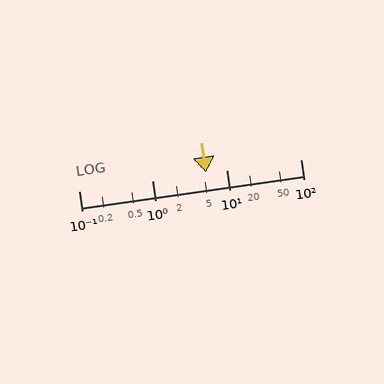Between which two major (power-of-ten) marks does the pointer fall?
The pointer is between 1 and 10.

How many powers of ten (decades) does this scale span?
The scale spans 3 decades, from 0.1 to 100.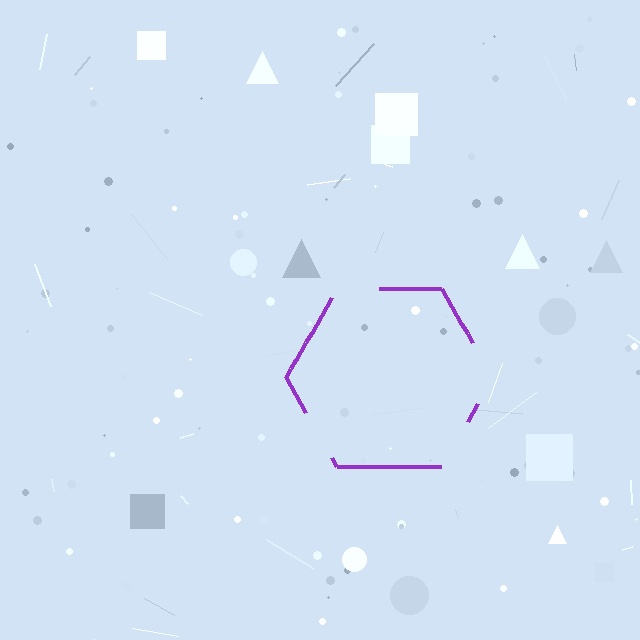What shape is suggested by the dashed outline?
The dashed outline suggests a hexagon.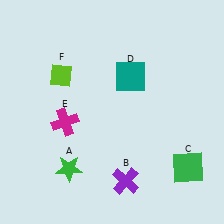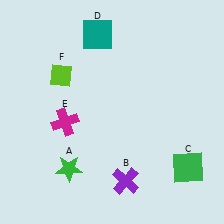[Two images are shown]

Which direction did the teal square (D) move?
The teal square (D) moved up.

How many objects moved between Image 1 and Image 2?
1 object moved between the two images.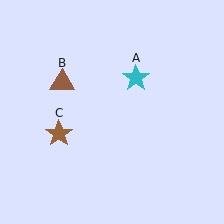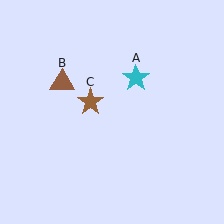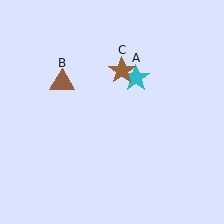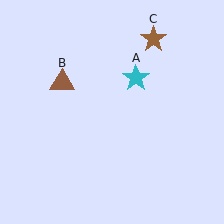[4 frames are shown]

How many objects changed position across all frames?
1 object changed position: brown star (object C).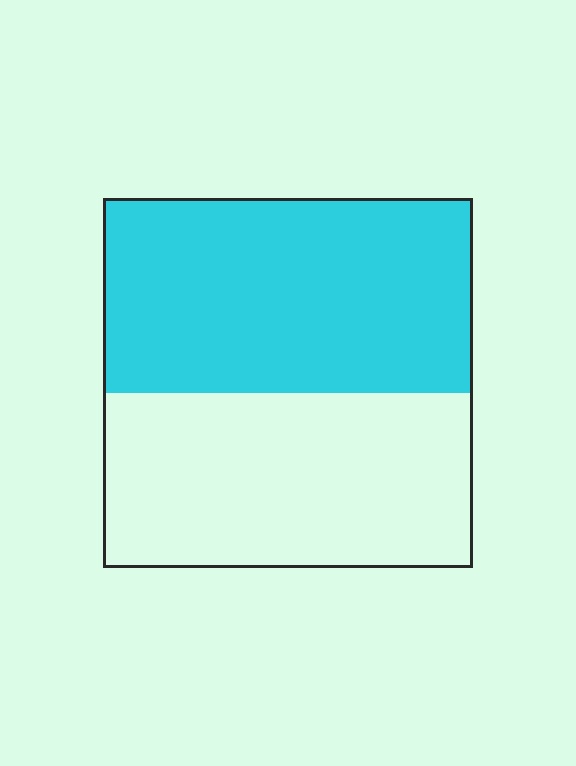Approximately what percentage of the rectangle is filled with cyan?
Approximately 55%.